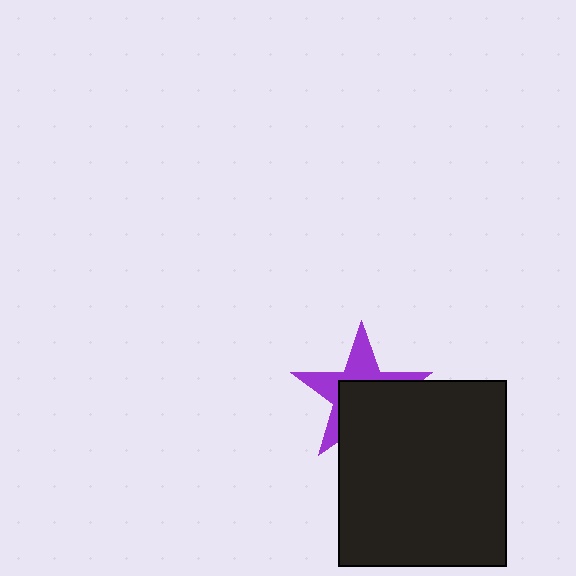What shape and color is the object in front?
The object in front is a black rectangle.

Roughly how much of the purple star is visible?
About half of it is visible (roughly 45%).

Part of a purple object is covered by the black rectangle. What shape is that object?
It is a star.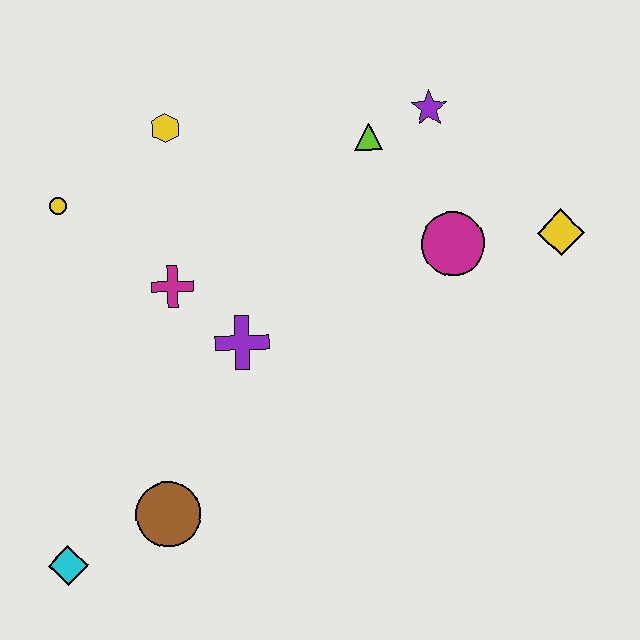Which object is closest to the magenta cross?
The purple cross is closest to the magenta cross.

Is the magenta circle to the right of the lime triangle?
Yes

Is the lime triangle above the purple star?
No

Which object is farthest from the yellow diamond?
The cyan diamond is farthest from the yellow diamond.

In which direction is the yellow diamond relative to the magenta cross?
The yellow diamond is to the right of the magenta cross.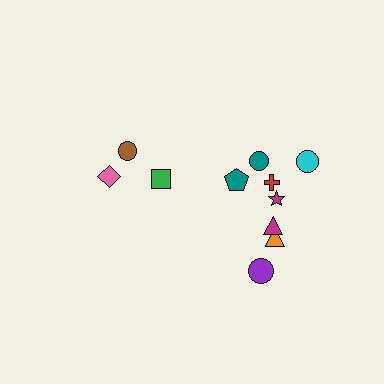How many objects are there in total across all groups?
There are 11 objects.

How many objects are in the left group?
There are 3 objects.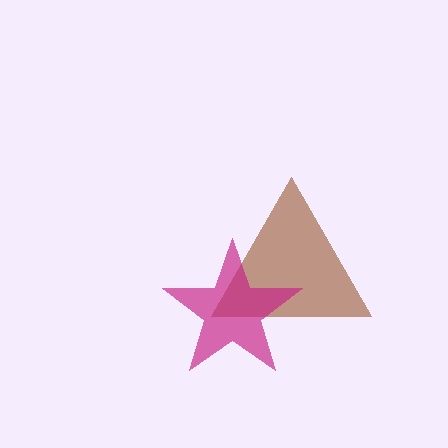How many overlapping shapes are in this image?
There are 2 overlapping shapes in the image.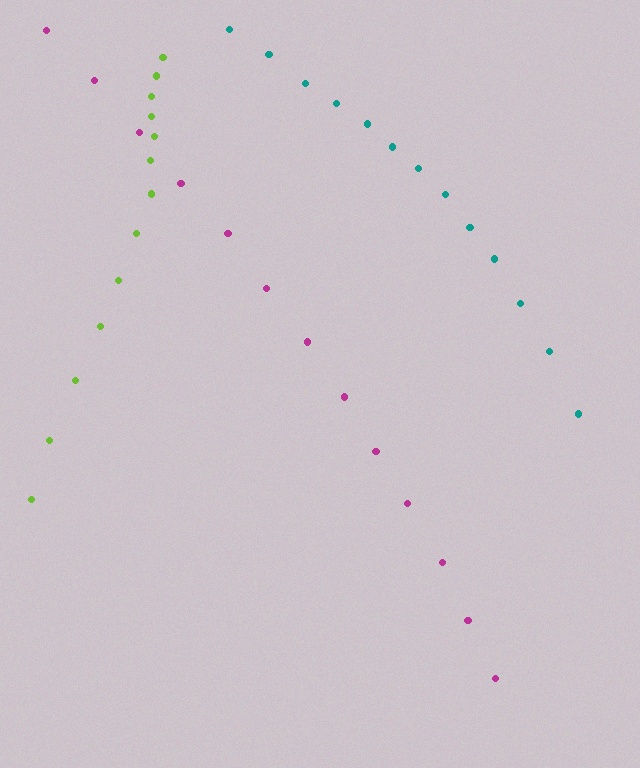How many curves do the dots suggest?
There are 3 distinct paths.